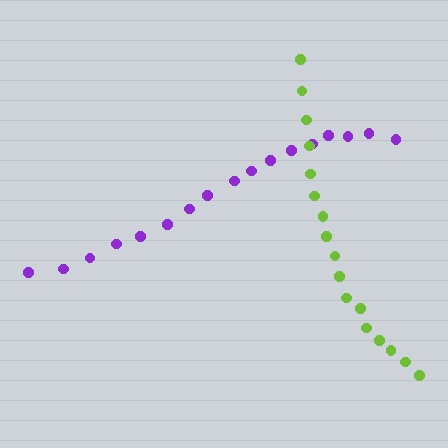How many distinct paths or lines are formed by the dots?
There are 2 distinct paths.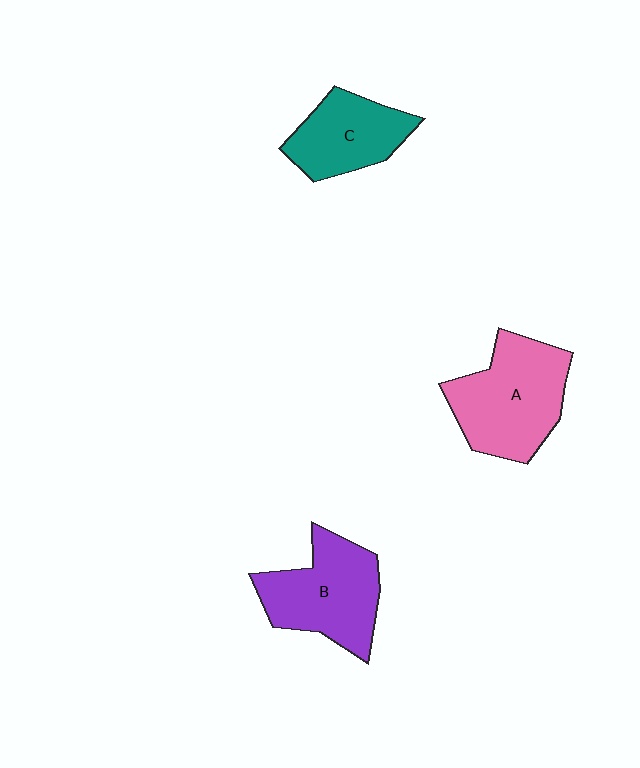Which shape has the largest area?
Shape A (pink).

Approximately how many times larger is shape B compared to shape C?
Approximately 1.3 times.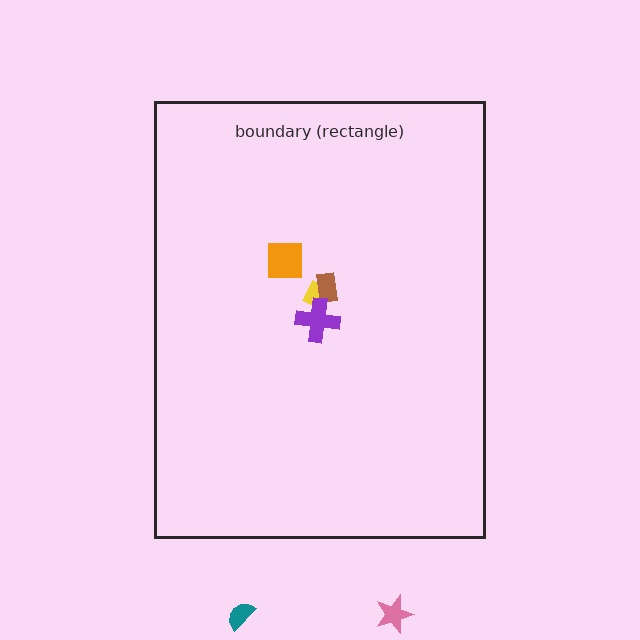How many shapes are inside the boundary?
4 inside, 2 outside.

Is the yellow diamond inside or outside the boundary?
Inside.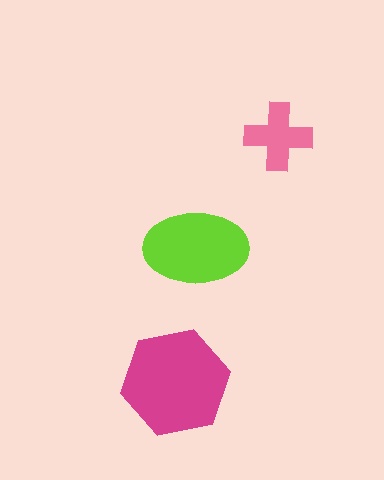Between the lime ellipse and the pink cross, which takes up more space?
The lime ellipse.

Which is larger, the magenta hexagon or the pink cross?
The magenta hexagon.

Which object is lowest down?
The magenta hexagon is bottommost.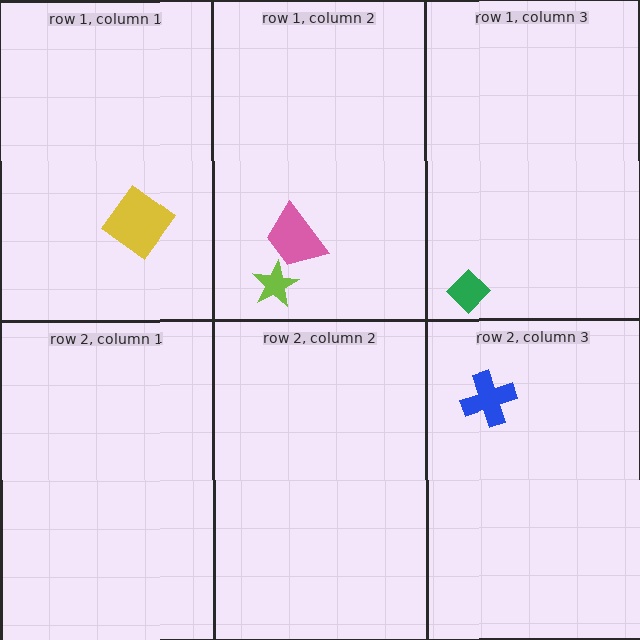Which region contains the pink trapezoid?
The row 1, column 2 region.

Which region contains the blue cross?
The row 2, column 3 region.